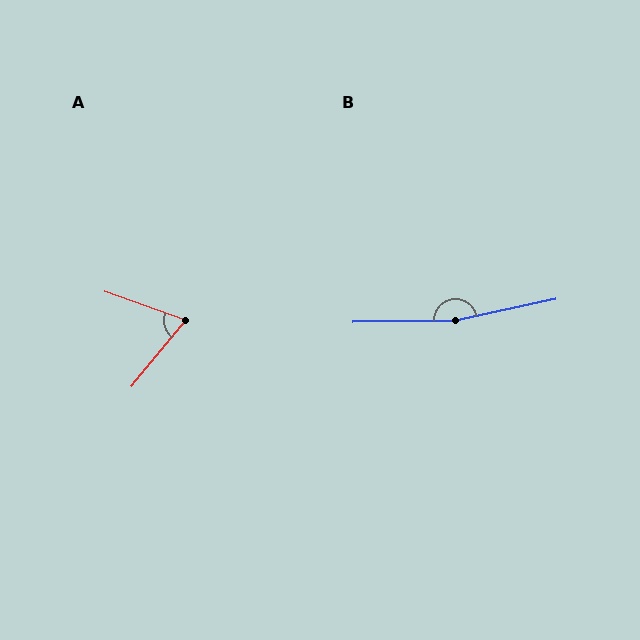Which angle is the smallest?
A, at approximately 70 degrees.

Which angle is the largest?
B, at approximately 169 degrees.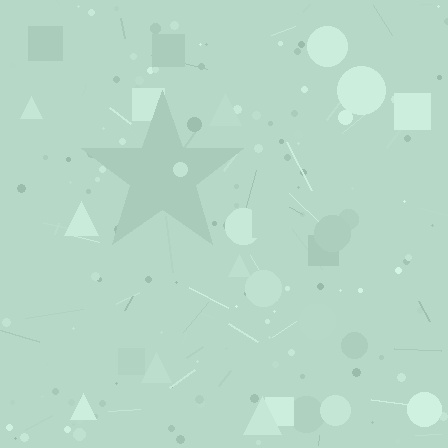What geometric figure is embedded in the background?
A star is embedded in the background.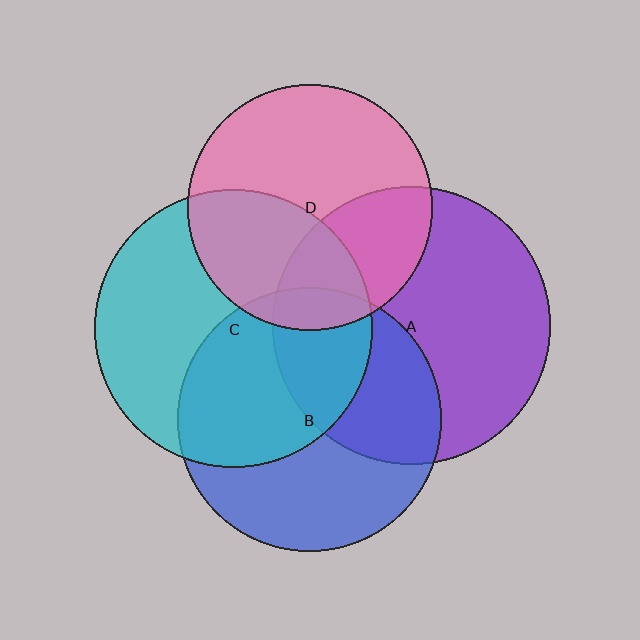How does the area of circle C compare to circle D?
Approximately 1.3 times.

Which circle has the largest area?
Circle C (cyan).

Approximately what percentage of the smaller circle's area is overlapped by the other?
Approximately 10%.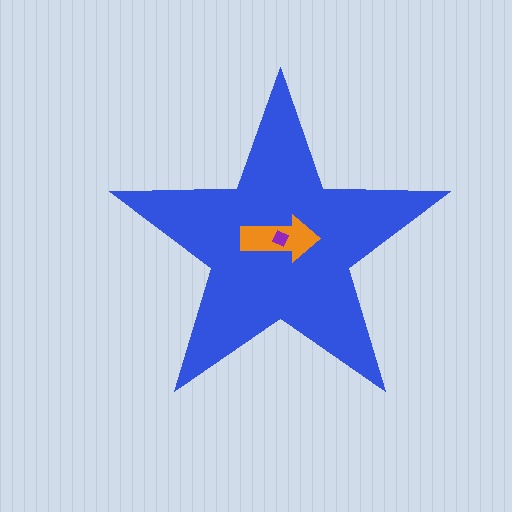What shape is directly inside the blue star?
The orange arrow.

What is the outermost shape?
The blue star.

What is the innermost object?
The purple diamond.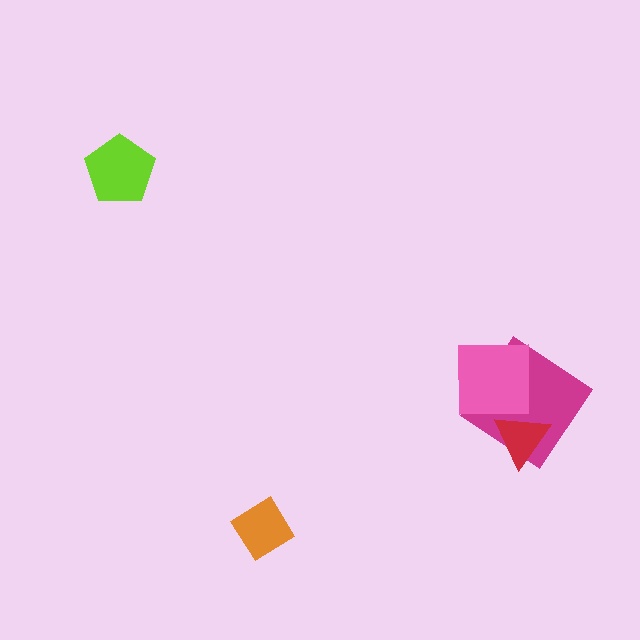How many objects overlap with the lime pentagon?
0 objects overlap with the lime pentagon.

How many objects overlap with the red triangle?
2 objects overlap with the red triangle.